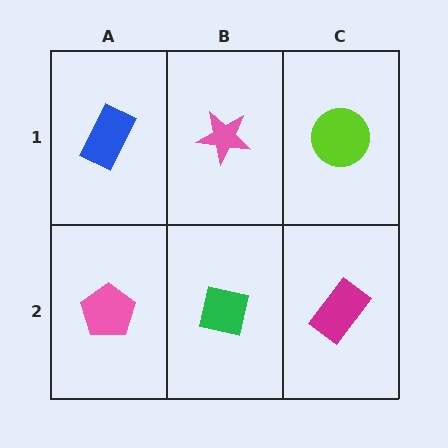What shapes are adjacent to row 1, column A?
A pink pentagon (row 2, column A), a pink star (row 1, column B).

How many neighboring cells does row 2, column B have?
3.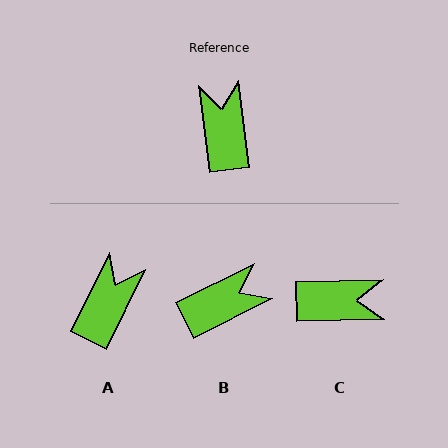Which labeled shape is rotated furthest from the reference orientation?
C, about 96 degrees away.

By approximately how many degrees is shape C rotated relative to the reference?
Approximately 96 degrees clockwise.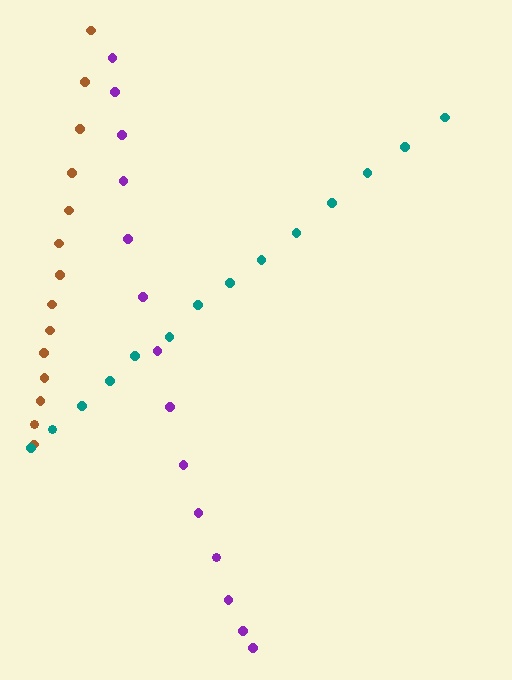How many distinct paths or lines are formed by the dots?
There are 3 distinct paths.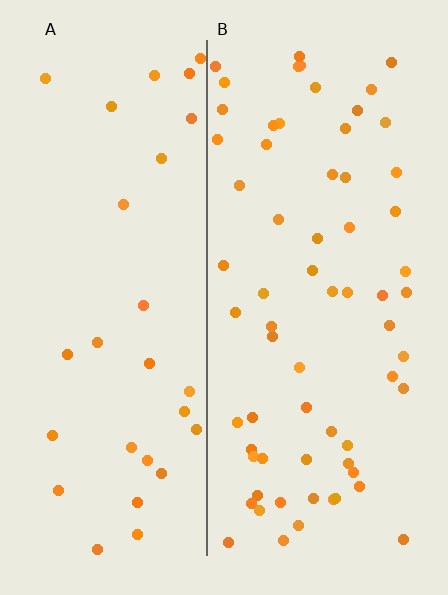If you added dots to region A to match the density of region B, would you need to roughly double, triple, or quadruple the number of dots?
Approximately double.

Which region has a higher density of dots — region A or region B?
B (the right).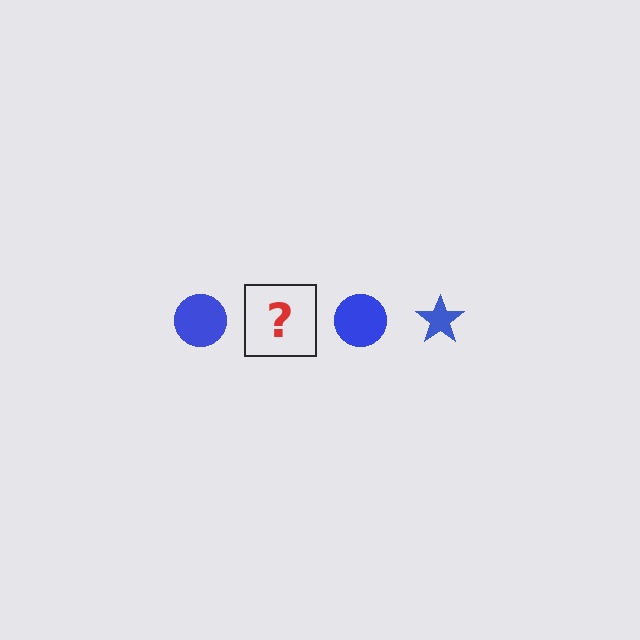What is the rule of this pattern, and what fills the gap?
The rule is that the pattern cycles through circle, star shapes in blue. The gap should be filled with a blue star.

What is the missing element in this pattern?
The missing element is a blue star.